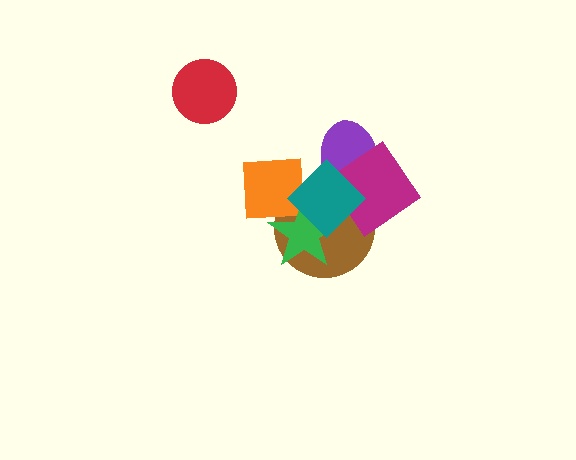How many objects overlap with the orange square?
3 objects overlap with the orange square.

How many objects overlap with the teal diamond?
5 objects overlap with the teal diamond.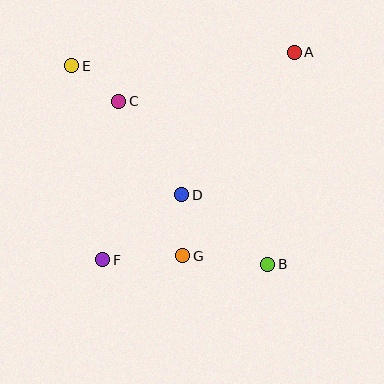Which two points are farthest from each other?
Points A and F are farthest from each other.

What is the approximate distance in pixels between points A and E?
The distance between A and E is approximately 223 pixels.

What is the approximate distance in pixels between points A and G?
The distance between A and G is approximately 232 pixels.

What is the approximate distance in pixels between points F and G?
The distance between F and G is approximately 80 pixels.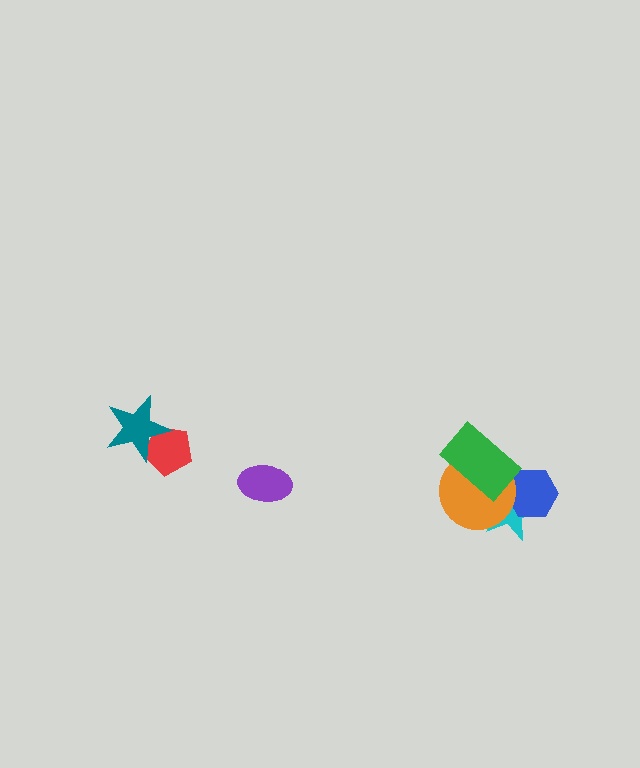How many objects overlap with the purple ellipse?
0 objects overlap with the purple ellipse.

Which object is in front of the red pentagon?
The teal star is in front of the red pentagon.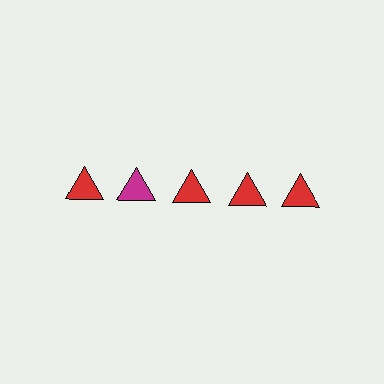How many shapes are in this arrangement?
There are 5 shapes arranged in a grid pattern.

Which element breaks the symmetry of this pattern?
The magenta triangle in the top row, second from left column breaks the symmetry. All other shapes are red triangles.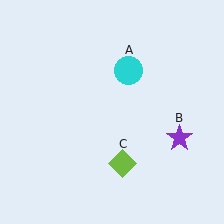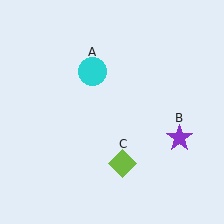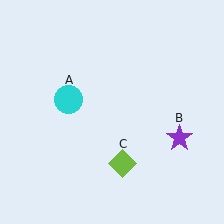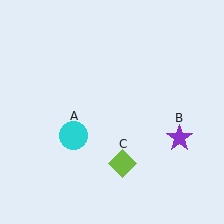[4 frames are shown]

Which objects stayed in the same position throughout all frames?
Purple star (object B) and lime diamond (object C) remained stationary.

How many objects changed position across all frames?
1 object changed position: cyan circle (object A).